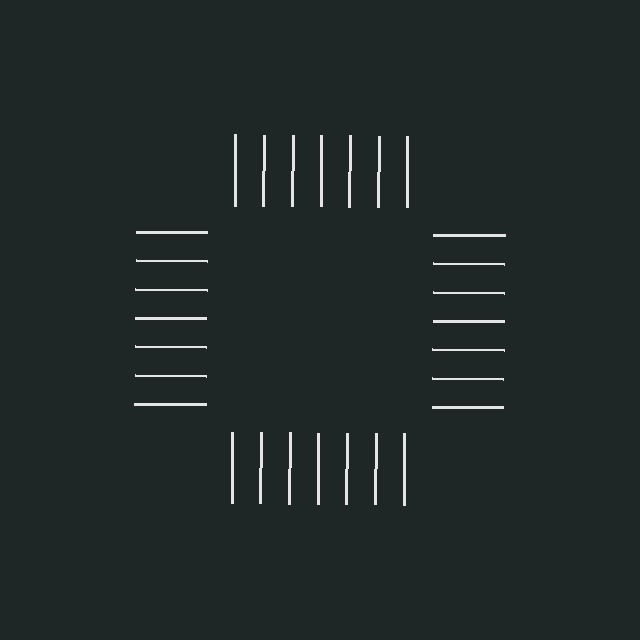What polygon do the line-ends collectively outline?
An illusory square — the line segments terminate on its edges but no continuous stroke is drawn.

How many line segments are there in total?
28 — 7 along each of the 4 edges.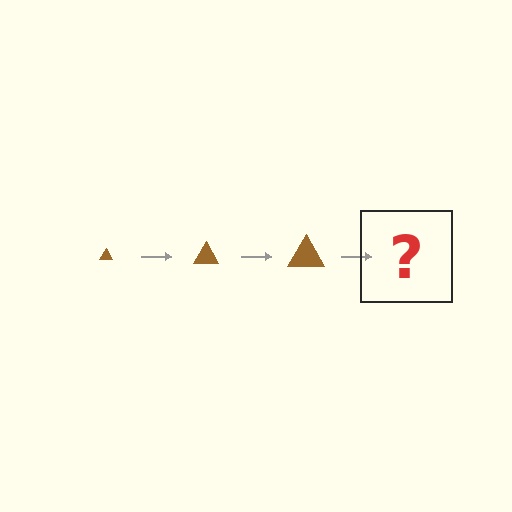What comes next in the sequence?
The next element should be a brown triangle, larger than the previous one.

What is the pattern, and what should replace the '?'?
The pattern is that the triangle gets progressively larger each step. The '?' should be a brown triangle, larger than the previous one.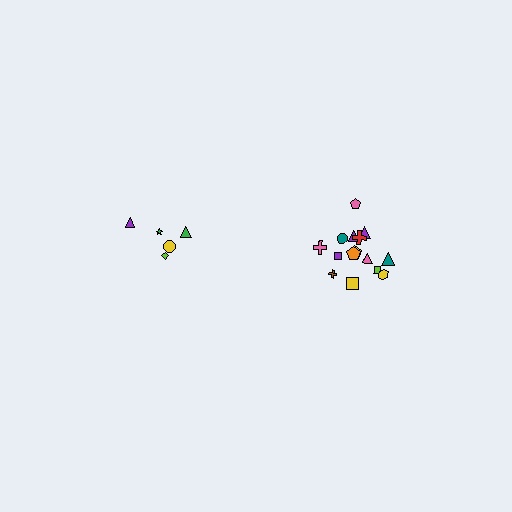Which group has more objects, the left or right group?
The right group.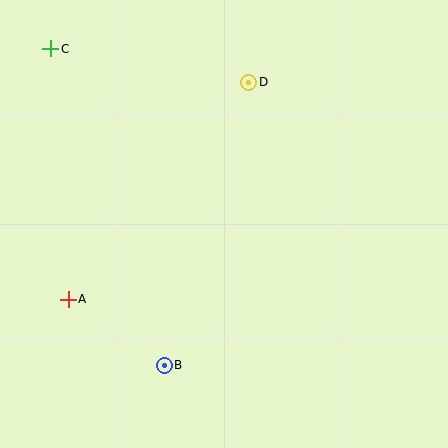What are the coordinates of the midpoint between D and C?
The midpoint between D and C is at (150, 65).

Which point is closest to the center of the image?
Point D at (249, 82) is closest to the center.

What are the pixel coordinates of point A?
Point A is at (68, 299).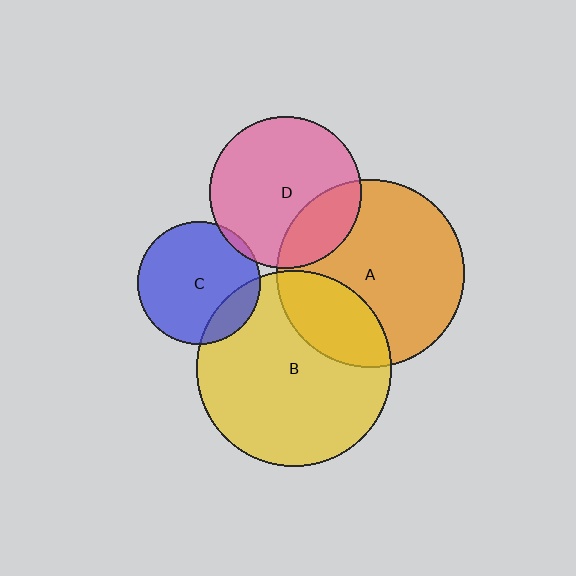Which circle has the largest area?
Circle B (yellow).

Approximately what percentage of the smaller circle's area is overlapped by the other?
Approximately 15%.